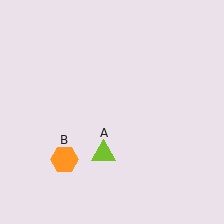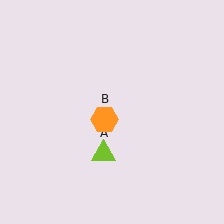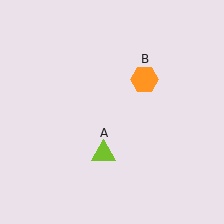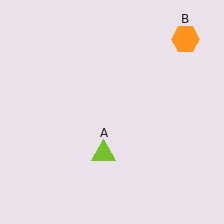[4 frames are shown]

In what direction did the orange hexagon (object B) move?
The orange hexagon (object B) moved up and to the right.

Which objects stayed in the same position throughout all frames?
Lime triangle (object A) remained stationary.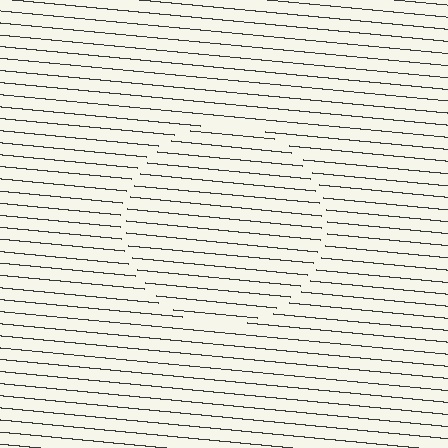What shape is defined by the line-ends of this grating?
An illusory circle. The interior of the shape contains the same grating, shifted by half a period — the contour is defined by the phase discontinuity where line-ends from the inner and outer gratings abut.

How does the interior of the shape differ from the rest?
The interior of the shape contains the same grating, shifted by half a period — the contour is defined by the phase discontinuity where line-ends from the inner and outer gratings abut.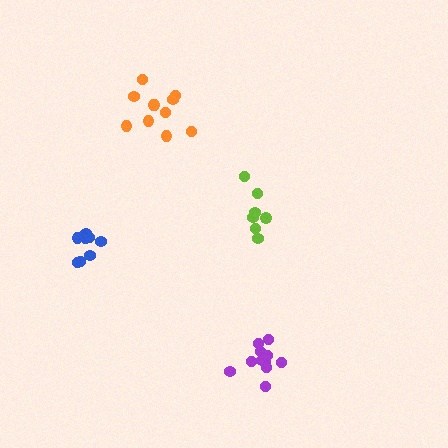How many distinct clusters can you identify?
There are 4 distinct clusters.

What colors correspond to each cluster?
The clusters are colored: lime, purple, orange, blue.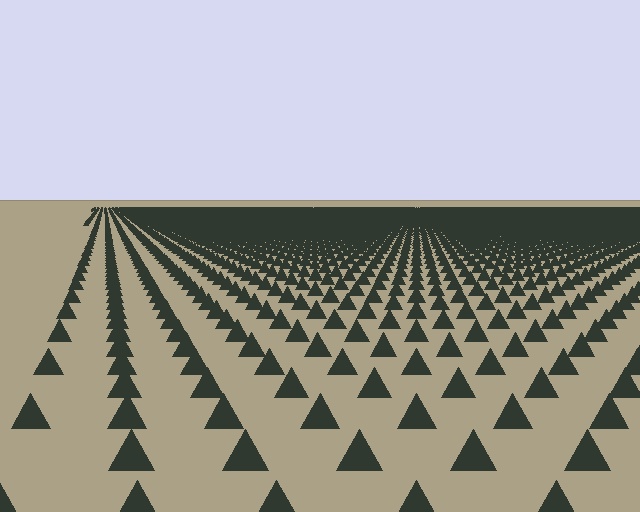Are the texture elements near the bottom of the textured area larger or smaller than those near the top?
Larger. Near the bottom, elements are closer to the viewer and appear at a bigger on-screen size.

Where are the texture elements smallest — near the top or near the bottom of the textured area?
Near the top.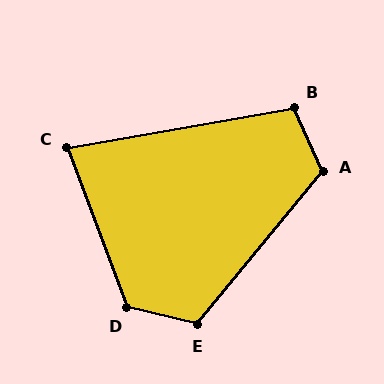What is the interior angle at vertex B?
Approximately 104 degrees (obtuse).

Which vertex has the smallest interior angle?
C, at approximately 80 degrees.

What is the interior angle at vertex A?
Approximately 116 degrees (obtuse).